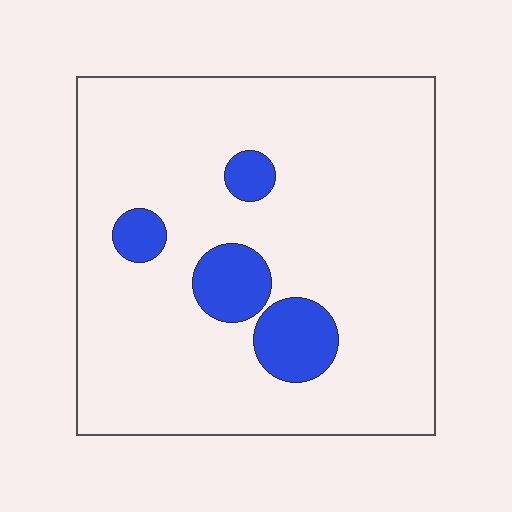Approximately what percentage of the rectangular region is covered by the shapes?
Approximately 10%.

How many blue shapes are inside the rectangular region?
4.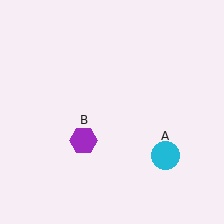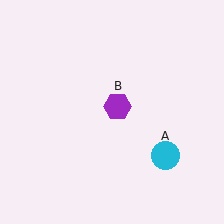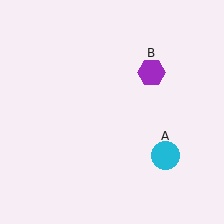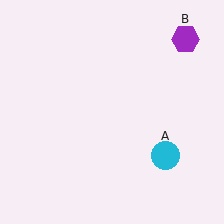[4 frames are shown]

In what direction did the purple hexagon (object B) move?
The purple hexagon (object B) moved up and to the right.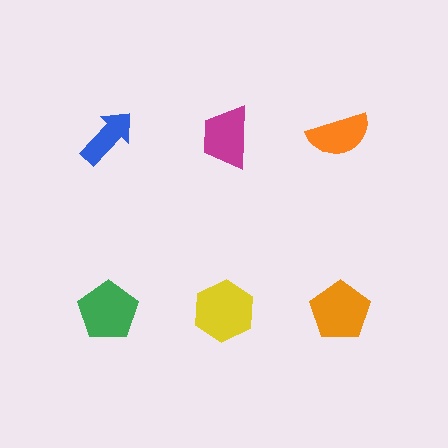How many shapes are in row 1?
3 shapes.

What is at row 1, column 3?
An orange semicircle.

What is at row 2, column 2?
A yellow hexagon.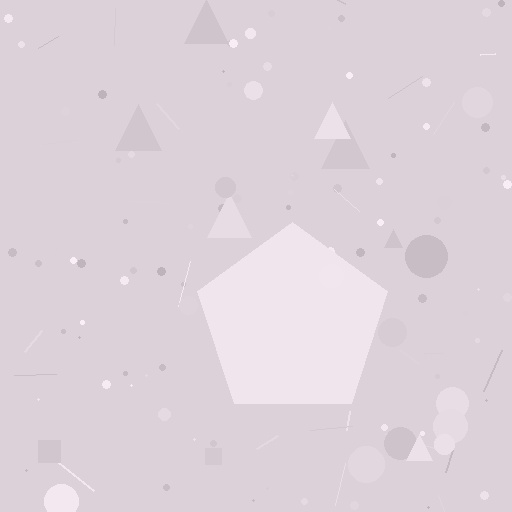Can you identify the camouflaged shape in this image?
The camouflaged shape is a pentagon.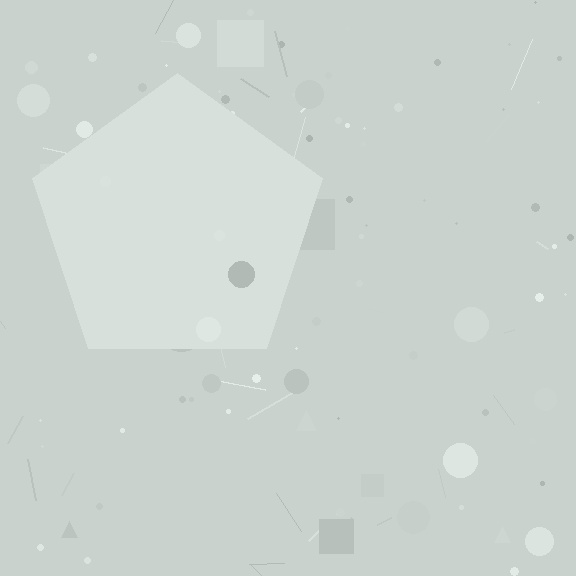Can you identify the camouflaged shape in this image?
The camouflaged shape is a pentagon.